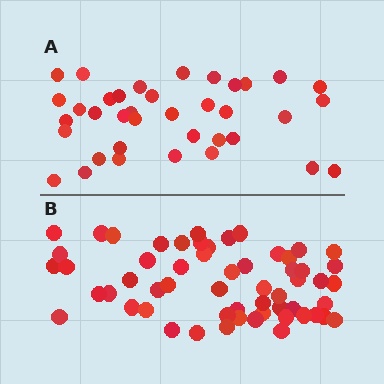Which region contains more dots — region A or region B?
Region B (the bottom region) has more dots.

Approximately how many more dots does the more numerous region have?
Region B has approximately 20 more dots than region A.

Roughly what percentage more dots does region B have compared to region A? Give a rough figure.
About 55% more.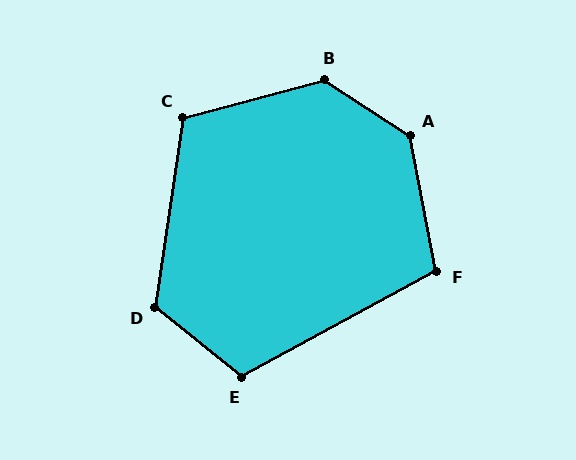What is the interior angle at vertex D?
Approximately 120 degrees (obtuse).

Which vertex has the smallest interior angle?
F, at approximately 107 degrees.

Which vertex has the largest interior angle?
A, at approximately 134 degrees.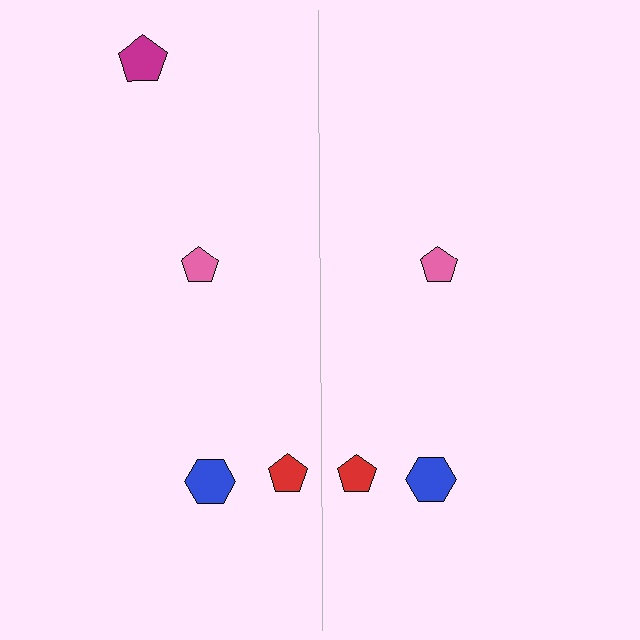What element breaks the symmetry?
A magenta pentagon is missing from the right side.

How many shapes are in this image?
There are 7 shapes in this image.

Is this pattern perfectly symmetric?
No, the pattern is not perfectly symmetric. A magenta pentagon is missing from the right side.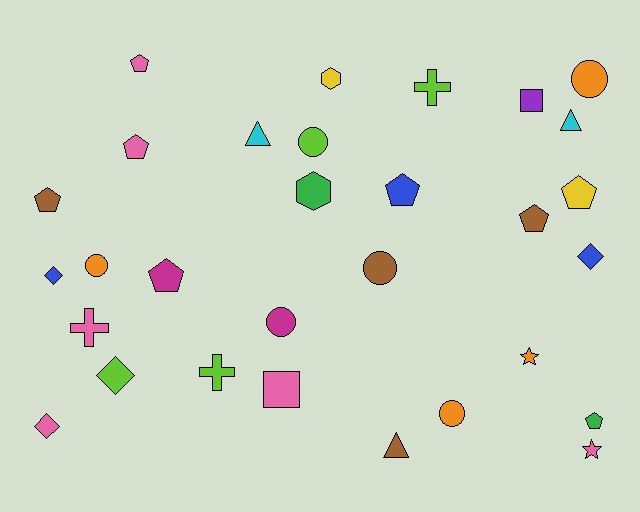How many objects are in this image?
There are 30 objects.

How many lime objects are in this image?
There are 4 lime objects.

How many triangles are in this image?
There are 3 triangles.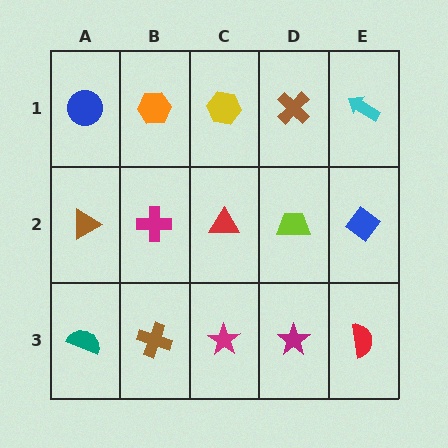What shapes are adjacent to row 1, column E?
A blue diamond (row 2, column E), a brown cross (row 1, column D).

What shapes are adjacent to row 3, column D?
A lime trapezoid (row 2, column D), a magenta star (row 3, column C), a red semicircle (row 3, column E).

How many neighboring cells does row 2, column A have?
3.